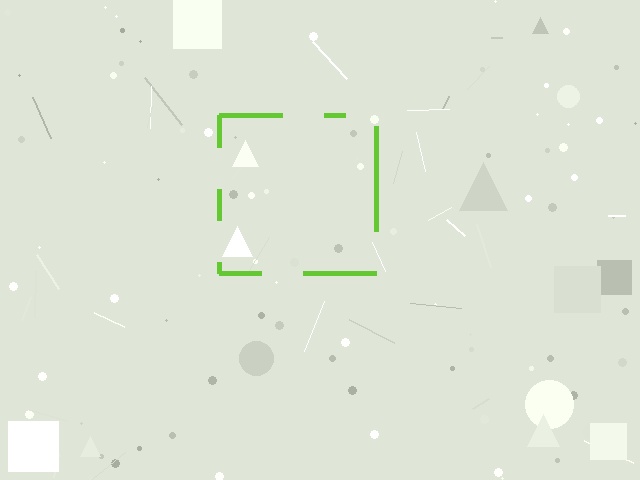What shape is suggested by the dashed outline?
The dashed outline suggests a square.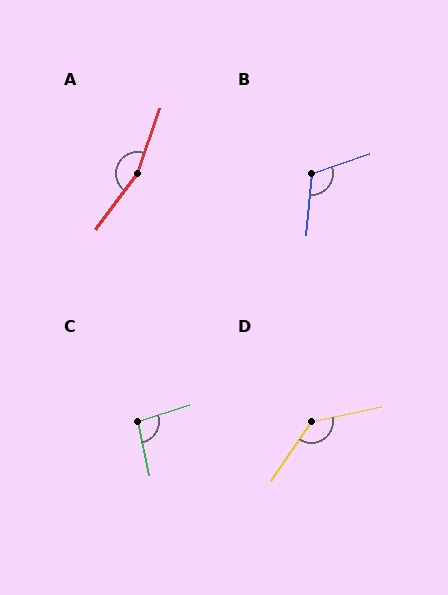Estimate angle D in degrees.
Approximately 136 degrees.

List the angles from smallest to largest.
C (96°), B (114°), D (136°), A (162°).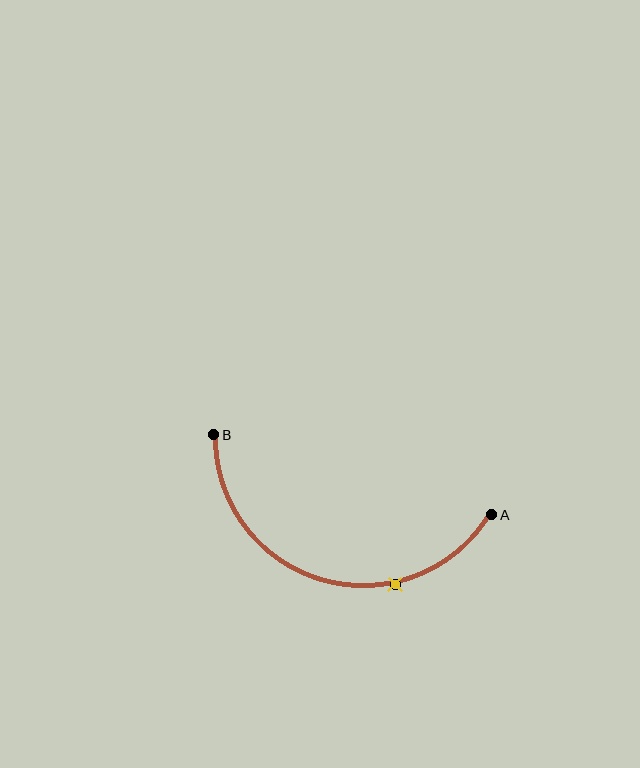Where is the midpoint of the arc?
The arc midpoint is the point on the curve farthest from the straight line joining A and B. It sits below that line.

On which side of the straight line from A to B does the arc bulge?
The arc bulges below the straight line connecting A and B.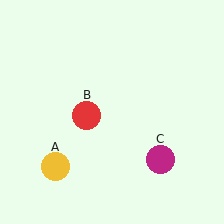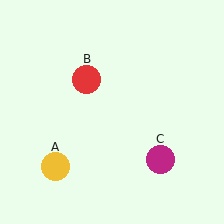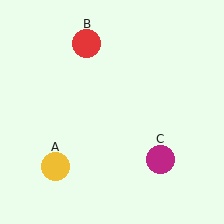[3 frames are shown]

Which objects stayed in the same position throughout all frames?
Yellow circle (object A) and magenta circle (object C) remained stationary.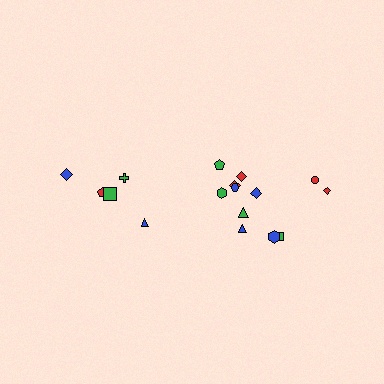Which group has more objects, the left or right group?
The right group.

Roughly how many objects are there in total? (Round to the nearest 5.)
Roughly 15 objects in total.